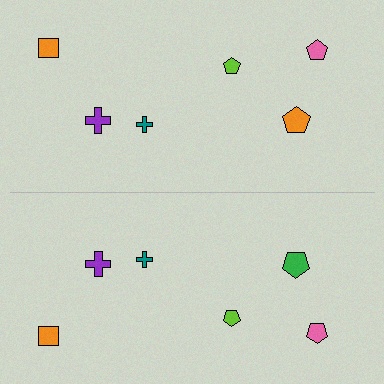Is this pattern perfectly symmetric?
No, the pattern is not perfectly symmetric. The green pentagon on the bottom side breaks the symmetry — its mirror counterpart is orange.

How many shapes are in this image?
There are 12 shapes in this image.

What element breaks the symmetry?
The green pentagon on the bottom side breaks the symmetry — its mirror counterpart is orange.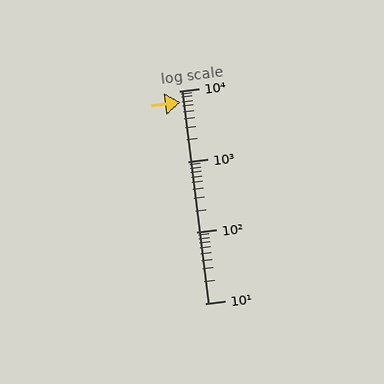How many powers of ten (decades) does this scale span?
The scale spans 3 decades, from 10 to 10000.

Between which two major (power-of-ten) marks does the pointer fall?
The pointer is between 1000 and 10000.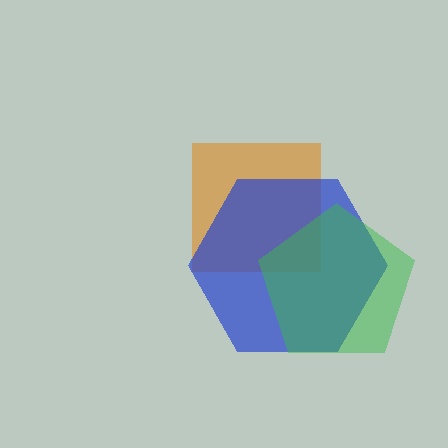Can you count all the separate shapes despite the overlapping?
Yes, there are 3 separate shapes.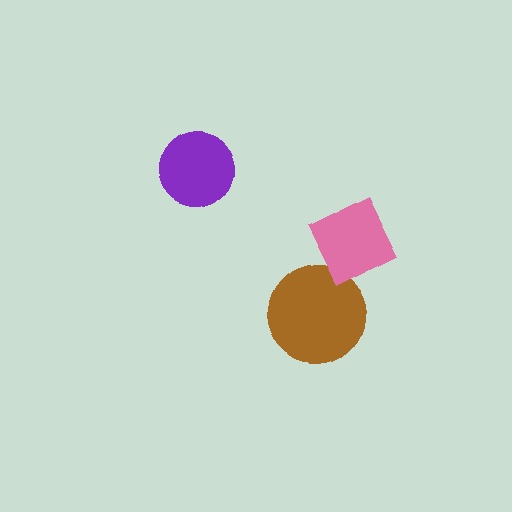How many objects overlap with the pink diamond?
1 object overlaps with the pink diamond.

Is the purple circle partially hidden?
No, no other shape covers it.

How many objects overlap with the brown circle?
1 object overlaps with the brown circle.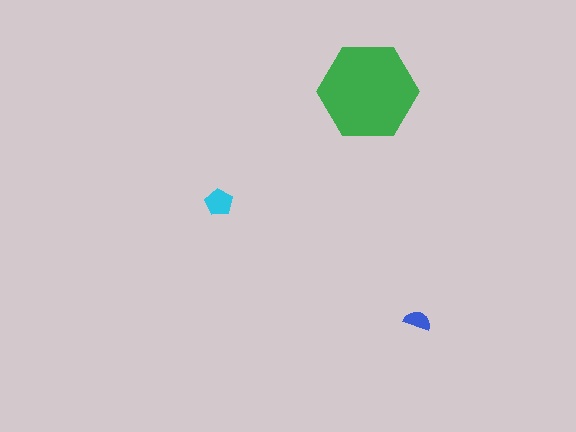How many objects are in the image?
There are 3 objects in the image.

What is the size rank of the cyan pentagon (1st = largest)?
2nd.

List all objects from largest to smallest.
The green hexagon, the cyan pentagon, the blue semicircle.